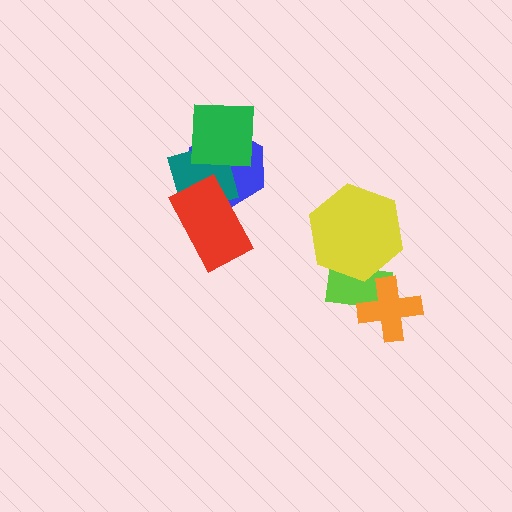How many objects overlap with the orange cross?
1 object overlaps with the orange cross.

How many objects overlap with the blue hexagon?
3 objects overlap with the blue hexagon.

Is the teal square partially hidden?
Yes, it is partially covered by another shape.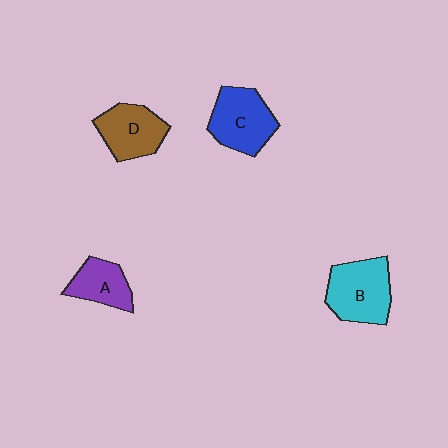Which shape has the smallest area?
Shape A (purple).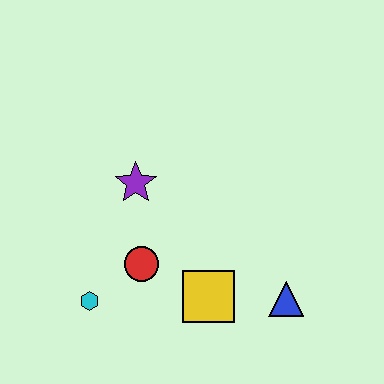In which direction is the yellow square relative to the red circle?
The yellow square is to the right of the red circle.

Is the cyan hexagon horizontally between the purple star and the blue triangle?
No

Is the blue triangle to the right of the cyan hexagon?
Yes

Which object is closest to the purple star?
The red circle is closest to the purple star.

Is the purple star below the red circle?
No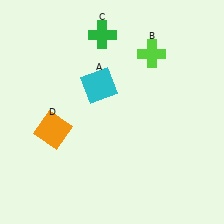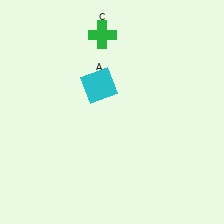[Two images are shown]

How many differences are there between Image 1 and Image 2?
There are 2 differences between the two images.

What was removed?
The orange square (D), the lime cross (B) were removed in Image 2.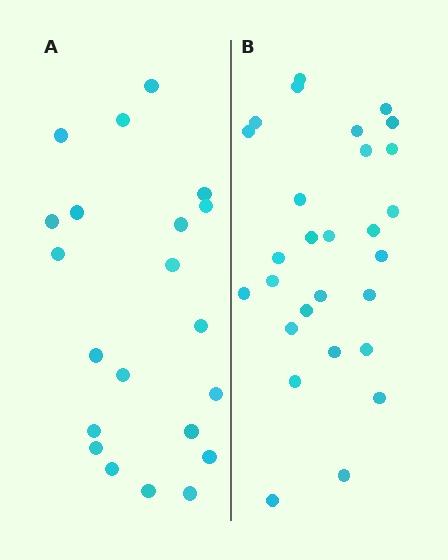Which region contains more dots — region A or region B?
Region B (the right region) has more dots.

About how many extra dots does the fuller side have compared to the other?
Region B has roughly 8 or so more dots than region A.